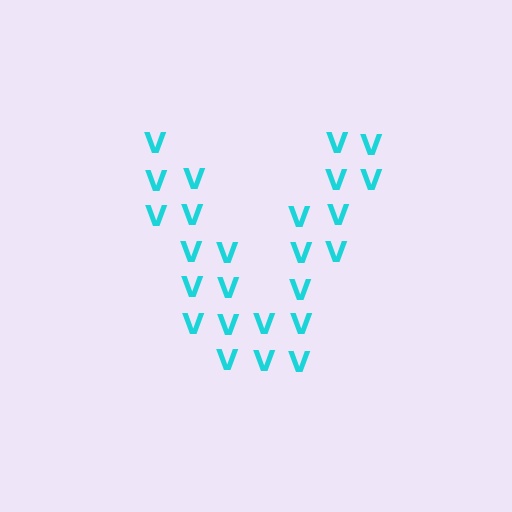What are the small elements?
The small elements are letter V's.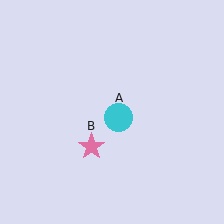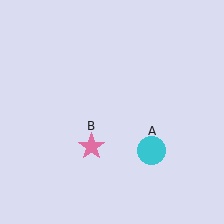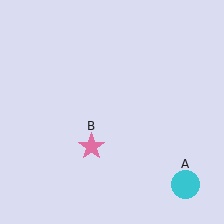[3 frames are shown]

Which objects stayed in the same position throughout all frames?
Pink star (object B) remained stationary.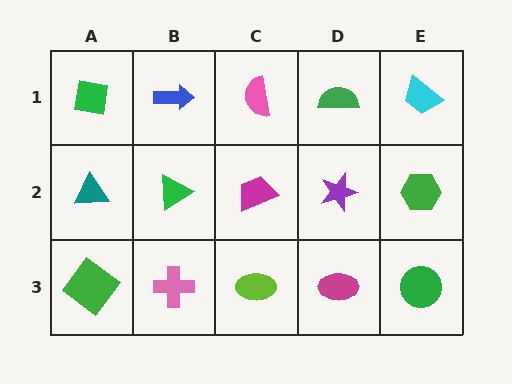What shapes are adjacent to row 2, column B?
A blue arrow (row 1, column B), a pink cross (row 3, column B), a teal triangle (row 2, column A), a magenta trapezoid (row 2, column C).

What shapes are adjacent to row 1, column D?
A purple star (row 2, column D), a pink semicircle (row 1, column C), a cyan trapezoid (row 1, column E).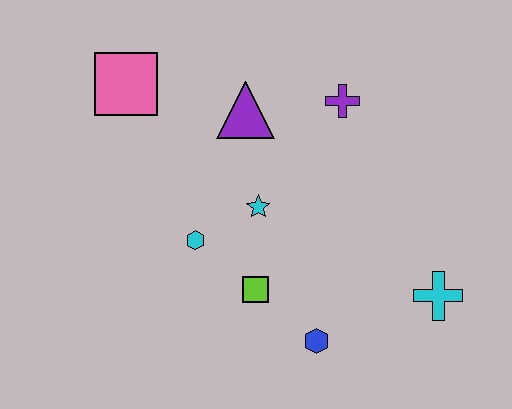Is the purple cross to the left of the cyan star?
No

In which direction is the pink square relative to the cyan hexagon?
The pink square is above the cyan hexagon.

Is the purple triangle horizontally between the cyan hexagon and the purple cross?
Yes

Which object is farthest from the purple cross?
The blue hexagon is farthest from the purple cross.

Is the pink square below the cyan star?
No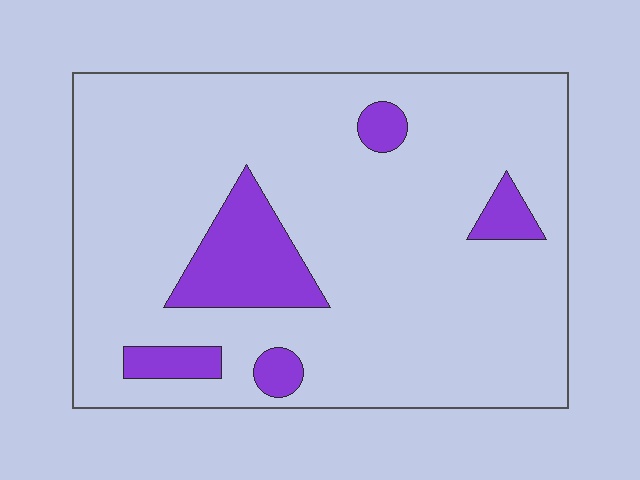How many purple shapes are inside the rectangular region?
5.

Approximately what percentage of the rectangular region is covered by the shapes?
Approximately 15%.